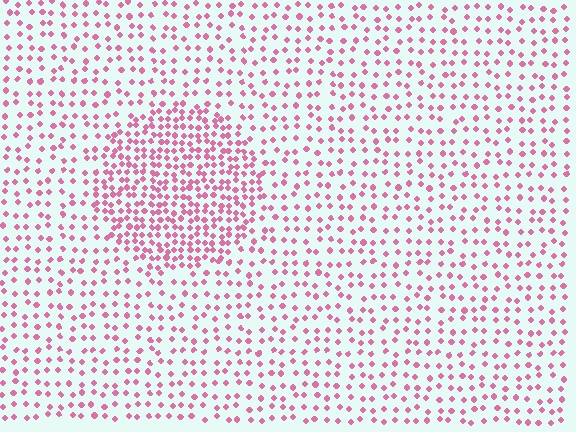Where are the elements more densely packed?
The elements are more densely packed inside the circle boundary.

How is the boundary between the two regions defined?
The boundary is defined by a change in element density (approximately 2.1x ratio). All elements are the same color, size, and shape.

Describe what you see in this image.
The image contains small pink elements arranged at two different densities. A circle-shaped region is visible where the elements are more densely packed than the surrounding area.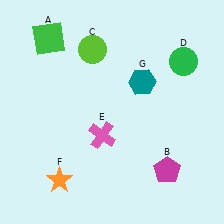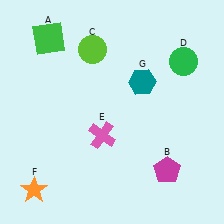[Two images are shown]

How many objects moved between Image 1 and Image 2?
1 object moved between the two images.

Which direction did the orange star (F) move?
The orange star (F) moved left.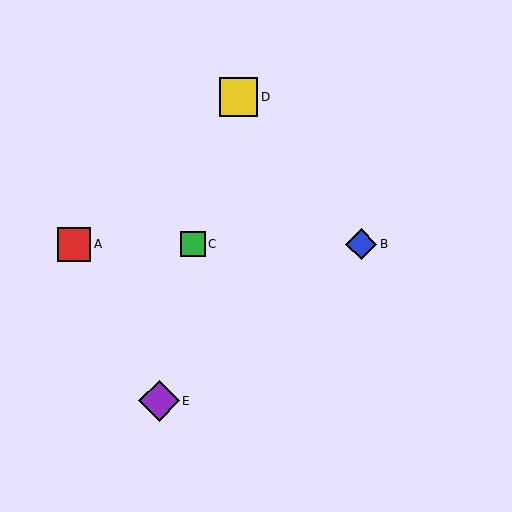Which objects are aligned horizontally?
Objects A, B, C are aligned horizontally.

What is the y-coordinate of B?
Object B is at y≈244.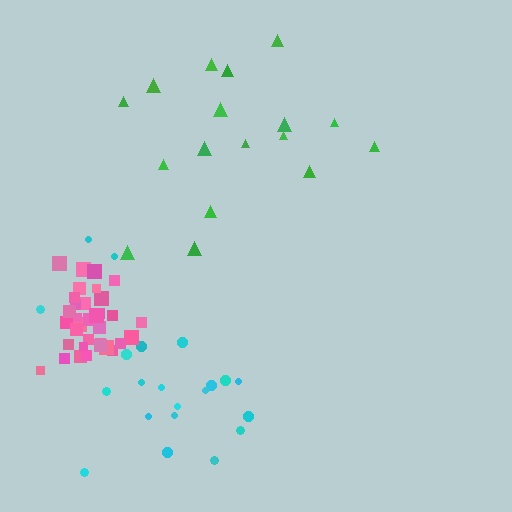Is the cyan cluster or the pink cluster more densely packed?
Pink.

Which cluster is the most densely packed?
Pink.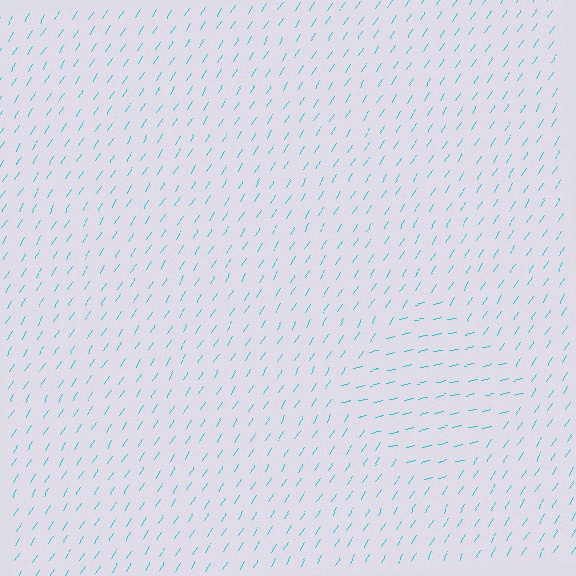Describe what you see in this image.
The image is filled with small cyan line segments. A diamond region in the image has lines oriented differently from the surrounding lines, creating a visible texture boundary.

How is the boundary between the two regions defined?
The boundary is defined purely by a change in line orientation (approximately 45 degrees difference). All lines are the same color and thickness.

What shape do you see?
I see a diamond.